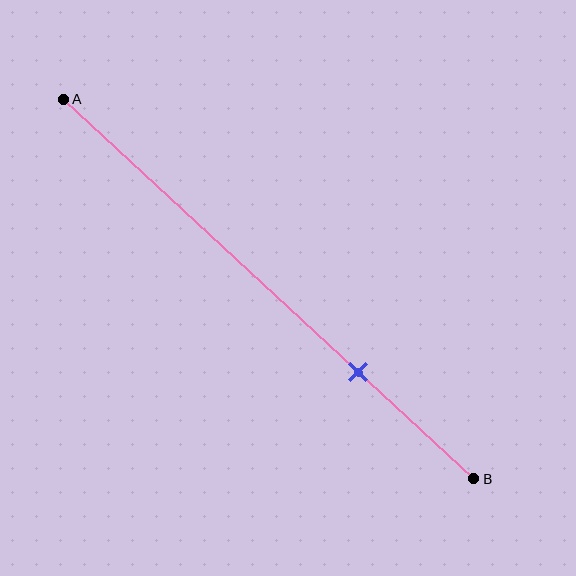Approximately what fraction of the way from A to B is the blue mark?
The blue mark is approximately 70% of the way from A to B.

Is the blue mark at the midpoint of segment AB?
No, the mark is at about 70% from A, not at the 50% midpoint.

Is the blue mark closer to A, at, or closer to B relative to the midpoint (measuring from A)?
The blue mark is closer to point B than the midpoint of segment AB.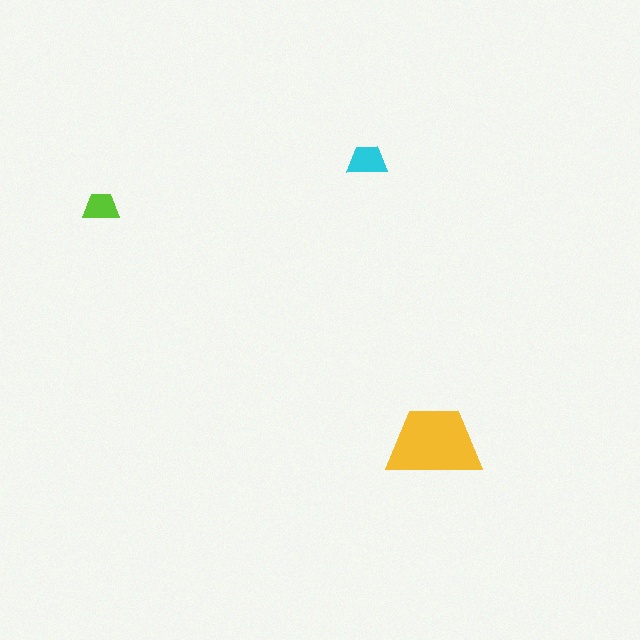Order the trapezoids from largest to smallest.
the yellow one, the cyan one, the lime one.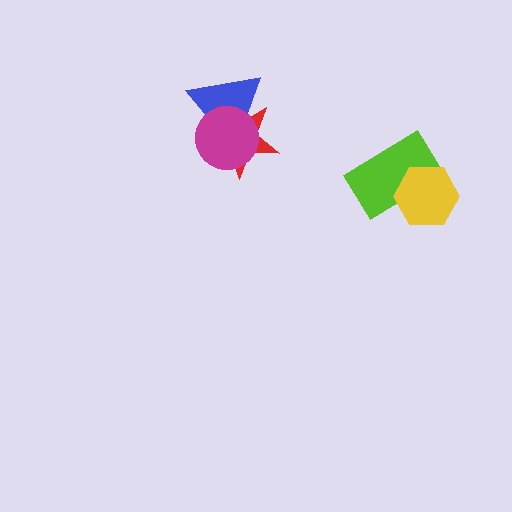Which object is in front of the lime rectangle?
The yellow hexagon is in front of the lime rectangle.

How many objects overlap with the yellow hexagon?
1 object overlaps with the yellow hexagon.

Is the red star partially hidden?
Yes, it is partially covered by another shape.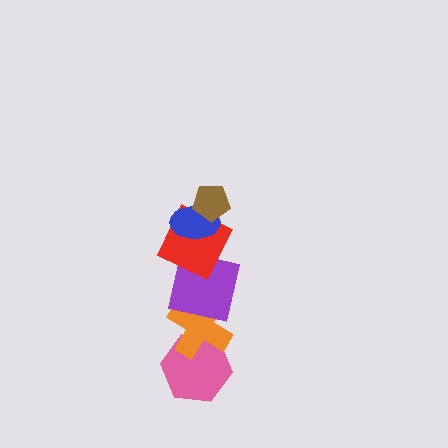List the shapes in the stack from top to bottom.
From top to bottom: the brown pentagon, the blue ellipse, the red square, the purple square, the orange cross, the pink hexagon.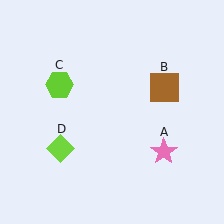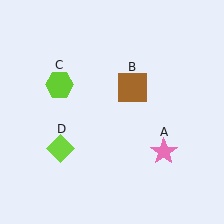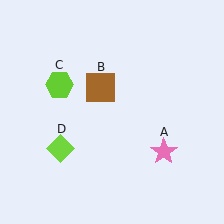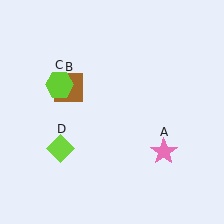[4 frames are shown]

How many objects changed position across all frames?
1 object changed position: brown square (object B).